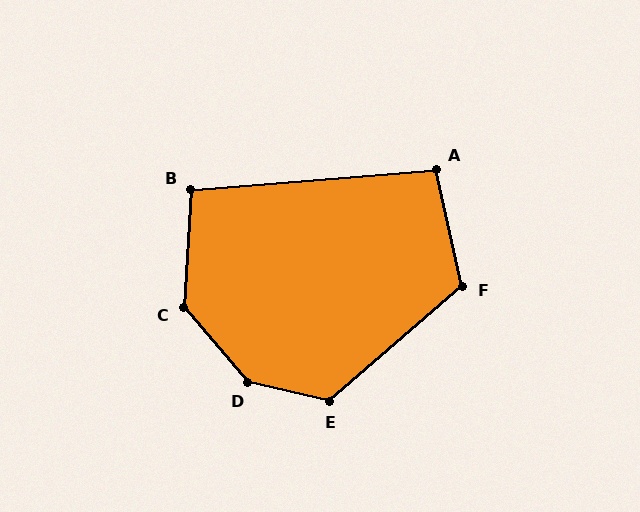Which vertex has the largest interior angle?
D, at approximately 144 degrees.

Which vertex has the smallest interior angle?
A, at approximately 98 degrees.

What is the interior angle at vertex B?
Approximately 98 degrees (obtuse).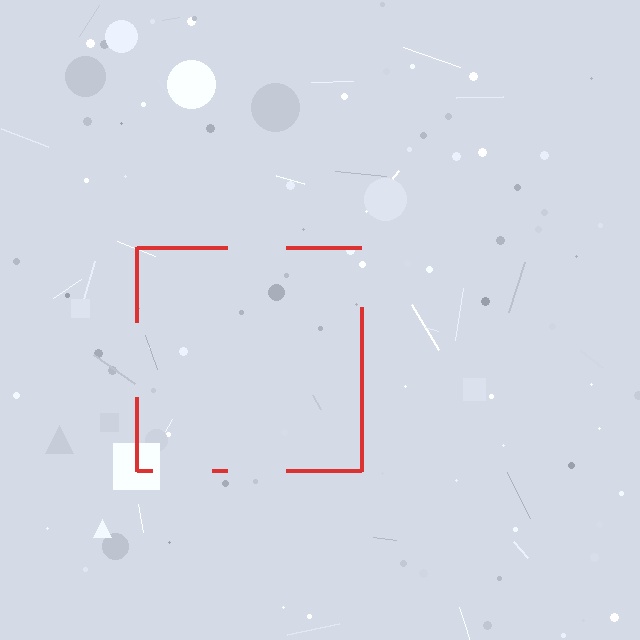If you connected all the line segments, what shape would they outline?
They would outline a square.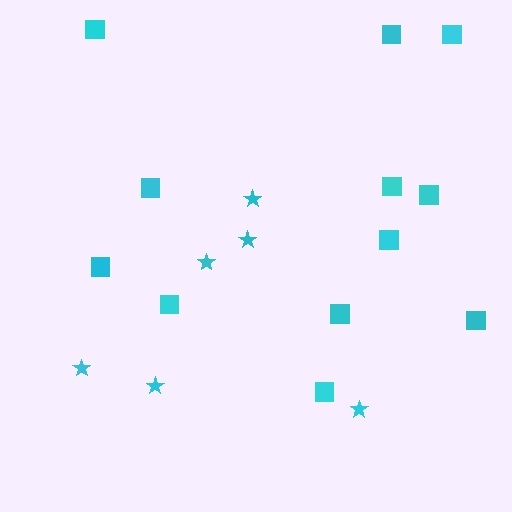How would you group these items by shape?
There are 2 groups: one group of squares (12) and one group of stars (6).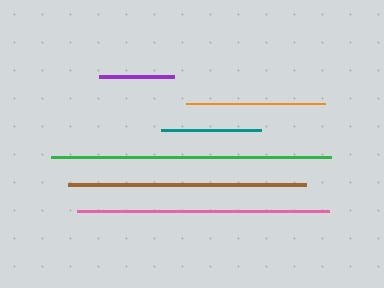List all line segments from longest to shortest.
From longest to shortest: green, pink, brown, orange, teal, purple.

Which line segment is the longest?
The green line is the longest at approximately 280 pixels.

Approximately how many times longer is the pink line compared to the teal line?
The pink line is approximately 2.5 times the length of the teal line.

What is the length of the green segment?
The green segment is approximately 280 pixels long.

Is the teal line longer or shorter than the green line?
The green line is longer than the teal line.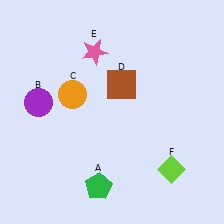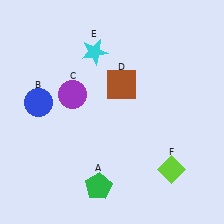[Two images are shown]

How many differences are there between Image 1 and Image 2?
There are 3 differences between the two images.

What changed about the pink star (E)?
In Image 1, E is pink. In Image 2, it changed to cyan.